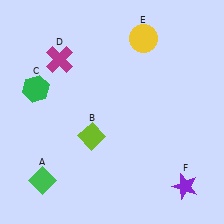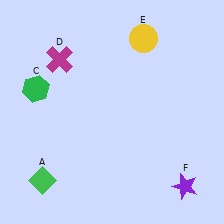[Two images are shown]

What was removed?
The lime diamond (B) was removed in Image 2.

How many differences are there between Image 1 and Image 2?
There is 1 difference between the two images.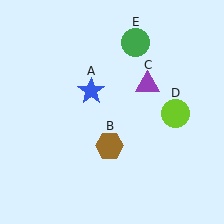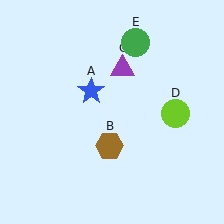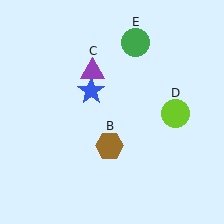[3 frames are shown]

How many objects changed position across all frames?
1 object changed position: purple triangle (object C).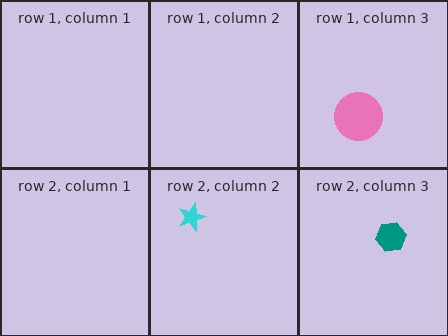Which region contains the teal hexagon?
The row 2, column 3 region.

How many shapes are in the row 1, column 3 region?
1.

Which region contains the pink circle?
The row 1, column 3 region.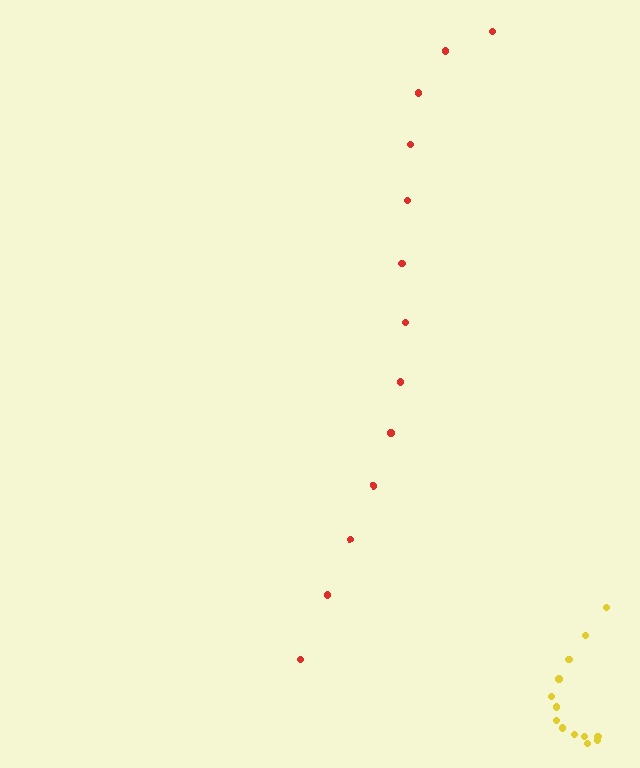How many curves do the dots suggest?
There are 2 distinct paths.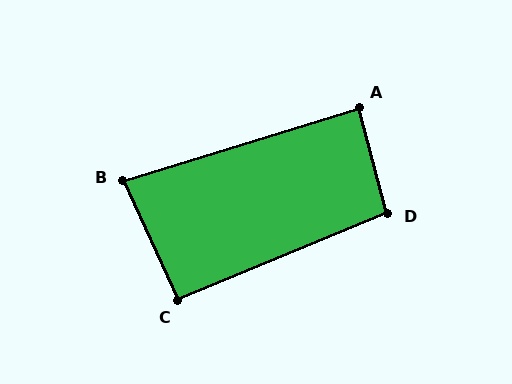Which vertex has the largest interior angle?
D, at approximately 97 degrees.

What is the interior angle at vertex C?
Approximately 92 degrees (approximately right).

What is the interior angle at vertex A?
Approximately 88 degrees (approximately right).